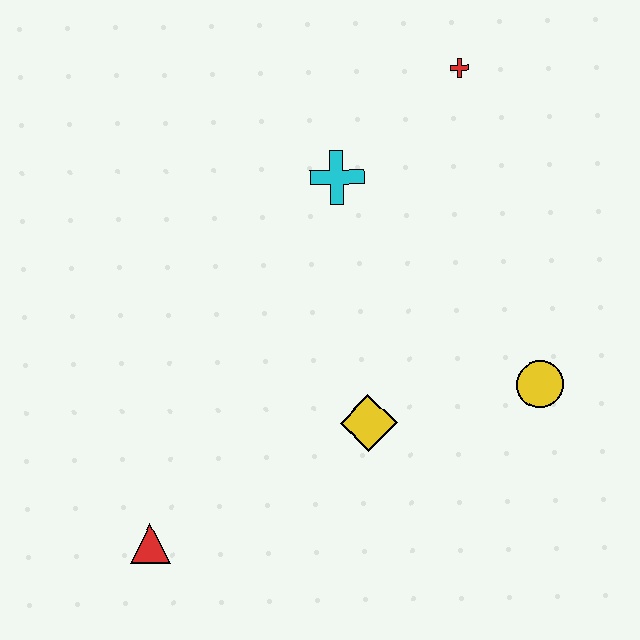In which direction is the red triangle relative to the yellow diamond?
The red triangle is to the left of the yellow diamond.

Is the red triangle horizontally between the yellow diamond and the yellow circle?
No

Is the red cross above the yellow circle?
Yes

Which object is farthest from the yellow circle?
The red triangle is farthest from the yellow circle.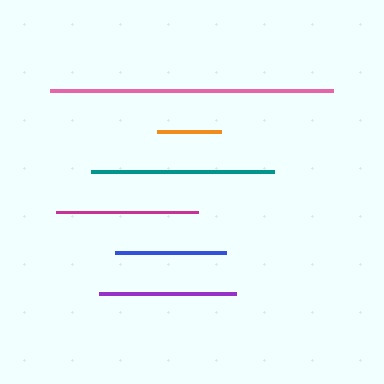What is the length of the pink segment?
The pink segment is approximately 283 pixels long.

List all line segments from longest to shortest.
From longest to shortest: pink, teal, magenta, purple, blue, orange.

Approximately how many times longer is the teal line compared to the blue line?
The teal line is approximately 1.7 times the length of the blue line.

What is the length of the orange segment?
The orange segment is approximately 64 pixels long.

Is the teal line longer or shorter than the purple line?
The teal line is longer than the purple line.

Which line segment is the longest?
The pink line is the longest at approximately 283 pixels.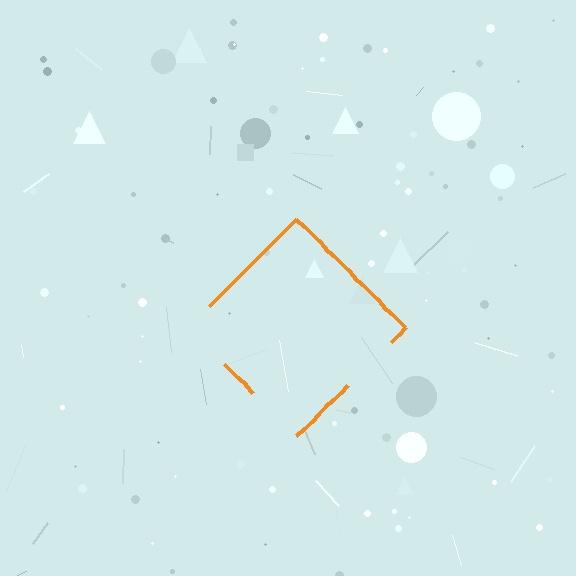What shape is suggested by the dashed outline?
The dashed outline suggests a diamond.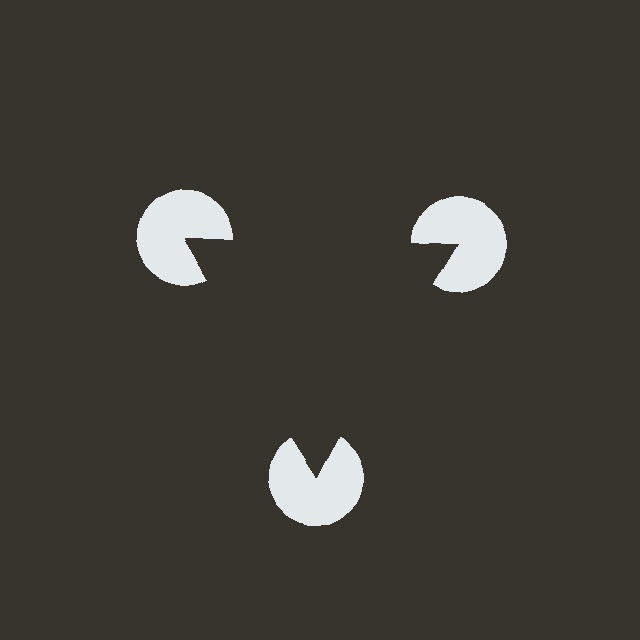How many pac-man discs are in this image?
There are 3 — one at each vertex of the illusory triangle.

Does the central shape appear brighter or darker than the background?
It typically appears slightly darker than the background, even though no actual brightness change is drawn.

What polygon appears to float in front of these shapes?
An illusory triangle — its edges are inferred from the aligned wedge cuts in the pac-man discs, not physically drawn.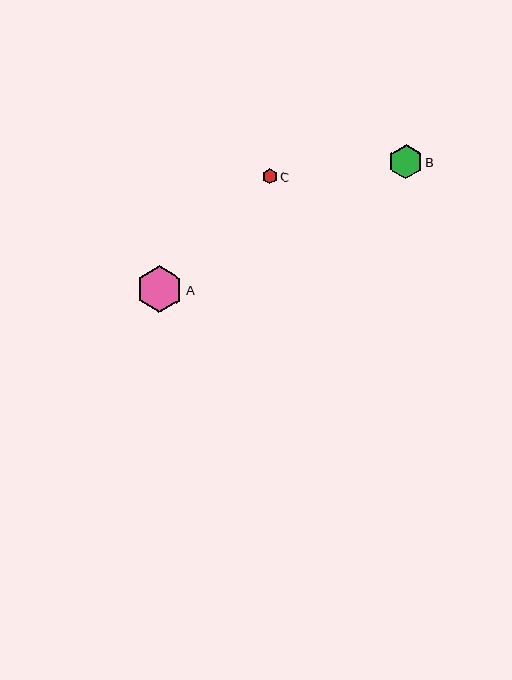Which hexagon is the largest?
Hexagon A is the largest with a size of approximately 47 pixels.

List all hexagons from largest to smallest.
From largest to smallest: A, B, C.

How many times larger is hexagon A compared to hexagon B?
Hexagon A is approximately 1.4 times the size of hexagon B.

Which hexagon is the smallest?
Hexagon C is the smallest with a size of approximately 15 pixels.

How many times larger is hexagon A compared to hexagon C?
Hexagon A is approximately 3.1 times the size of hexagon C.